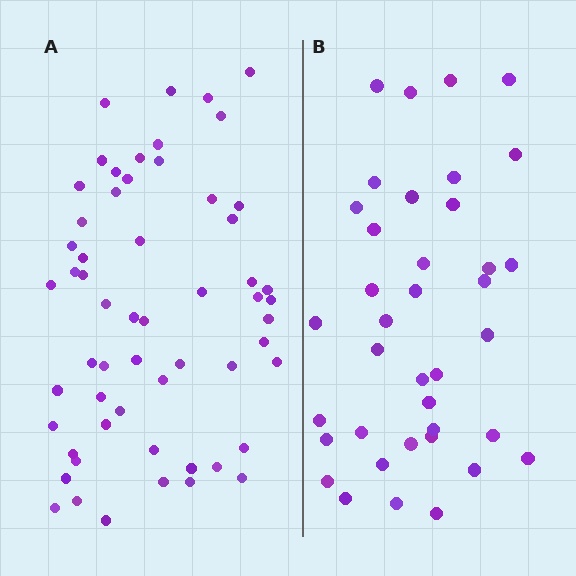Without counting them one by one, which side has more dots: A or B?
Region A (the left region) has more dots.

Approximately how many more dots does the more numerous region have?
Region A has approximately 20 more dots than region B.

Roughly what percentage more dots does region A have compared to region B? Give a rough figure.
About 55% more.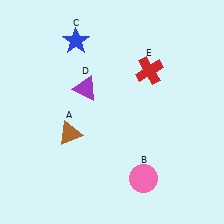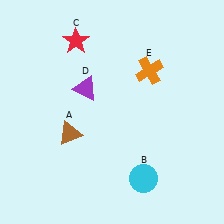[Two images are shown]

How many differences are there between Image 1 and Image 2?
There are 3 differences between the two images.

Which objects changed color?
B changed from pink to cyan. C changed from blue to red. E changed from red to orange.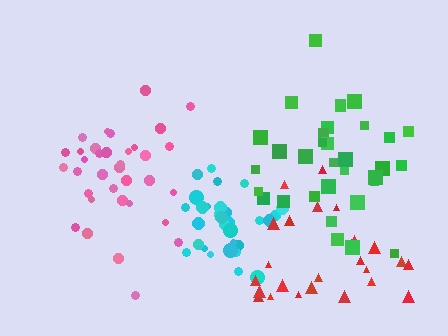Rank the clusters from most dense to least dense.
cyan, pink, green, red.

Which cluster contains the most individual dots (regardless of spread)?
Pink (35).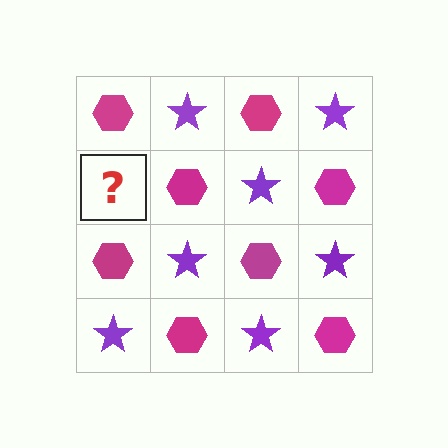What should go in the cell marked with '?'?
The missing cell should contain a purple star.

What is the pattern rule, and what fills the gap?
The rule is that it alternates magenta hexagon and purple star in a checkerboard pattern. The gap should be filled with a purple star.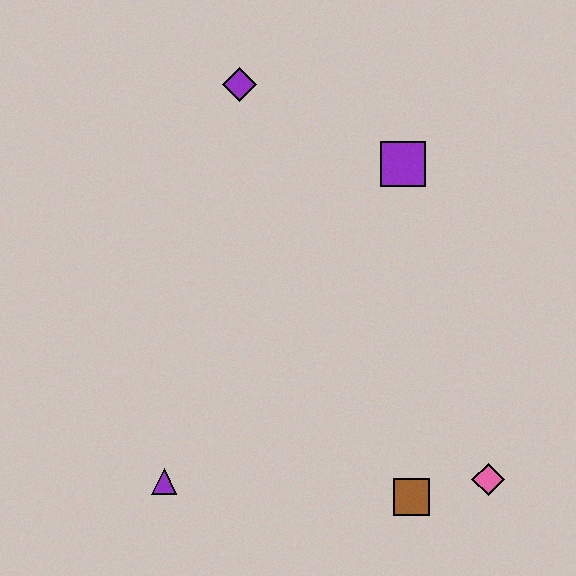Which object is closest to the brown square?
The pink diamond is closest to the brown square.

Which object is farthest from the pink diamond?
The purple diamond is farthest from the pink diamond.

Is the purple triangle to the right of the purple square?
No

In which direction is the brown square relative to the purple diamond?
The brown square is below the purple diamond.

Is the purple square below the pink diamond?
No